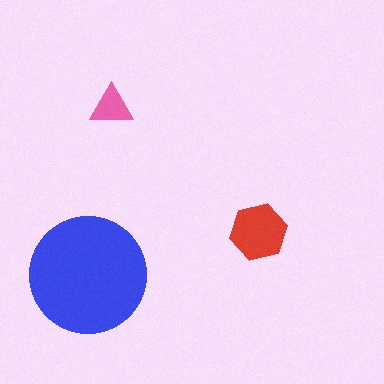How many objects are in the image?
There are 3 objects in the image.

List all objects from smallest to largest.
The pink triangle, the red hexagon, the blue circle.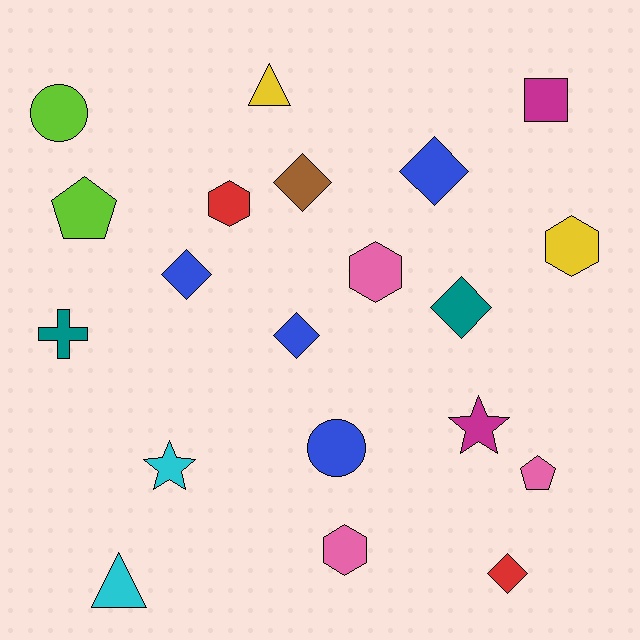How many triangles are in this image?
There are 2 triangles.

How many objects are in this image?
There are 20 objects.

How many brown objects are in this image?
There is 1 brown object.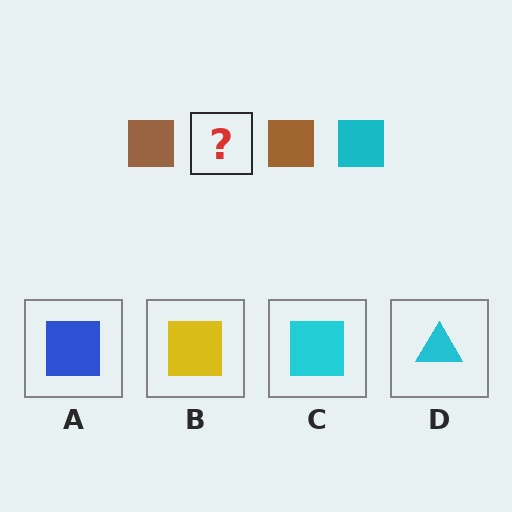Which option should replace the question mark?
Option C.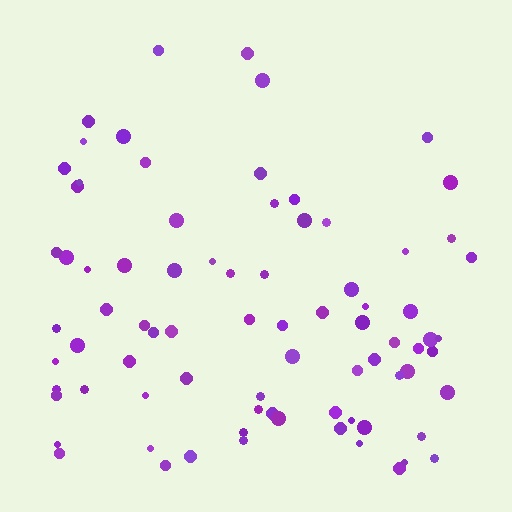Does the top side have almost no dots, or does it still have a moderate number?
Still a moderate number, just noticeably fewer than the bottom.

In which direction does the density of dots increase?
From top to bottom, with the bottom side densest.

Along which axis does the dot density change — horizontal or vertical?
Vertical.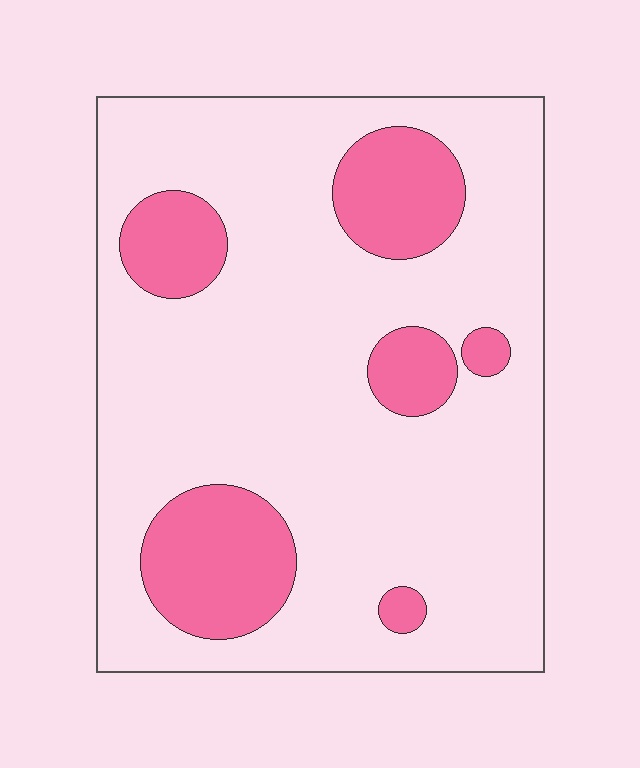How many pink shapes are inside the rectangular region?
6.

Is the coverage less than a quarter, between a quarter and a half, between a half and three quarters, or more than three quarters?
Less than a quarter.